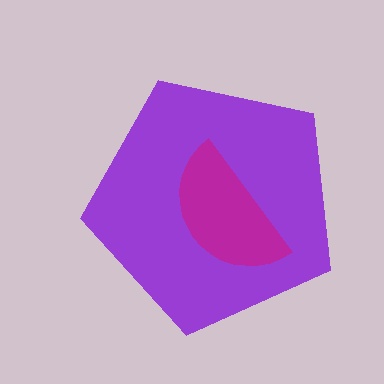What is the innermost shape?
The magenta semicircle.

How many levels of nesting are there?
2.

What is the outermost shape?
The purple pentagon.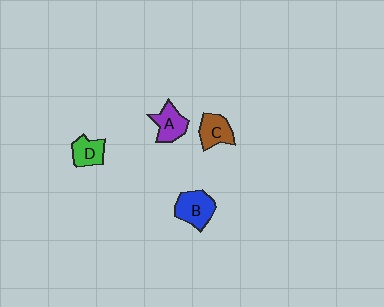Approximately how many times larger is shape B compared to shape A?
Approximately 1.2 times.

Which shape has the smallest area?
Shape D (green).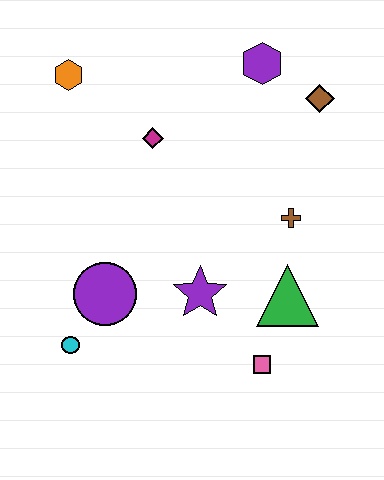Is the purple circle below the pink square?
No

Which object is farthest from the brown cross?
The orange hexagon is farthest from the brown cross.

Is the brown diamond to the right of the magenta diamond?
Yes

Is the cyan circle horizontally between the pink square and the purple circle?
No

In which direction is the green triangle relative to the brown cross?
The green triangle is below the brown cross.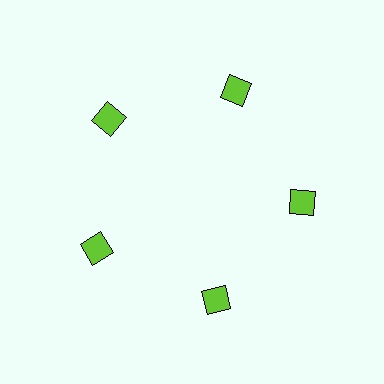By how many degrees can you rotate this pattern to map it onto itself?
The pattern maps onto itself every 72 degrees of rotation.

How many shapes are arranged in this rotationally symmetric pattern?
There are 5 shapes, arranged in 5 groups of 1.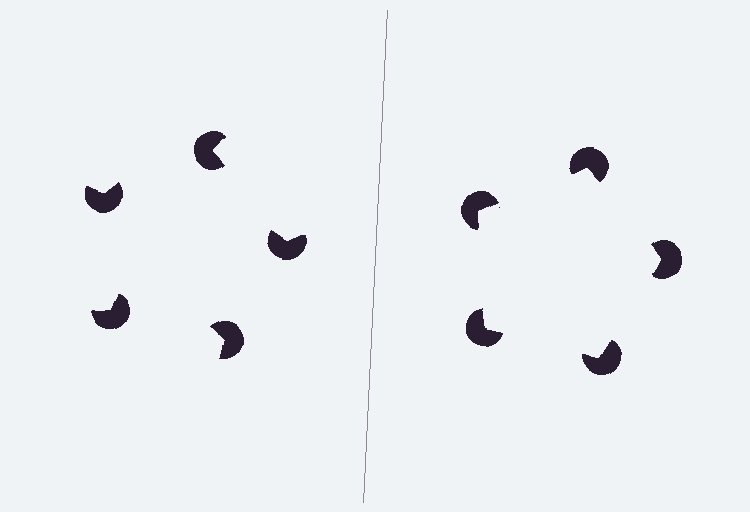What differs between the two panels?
The pac-man discs are positioned identically on both sides; only the wedge orientations differ. On the right they align to a pentagon; on the left they are misaligned.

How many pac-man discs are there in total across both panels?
10 — 5 on each side.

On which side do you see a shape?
An illusory pentagon appears on the right side. On the left side the wedge cuts are rotated, so no coherent shape forms.